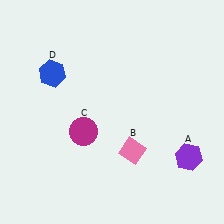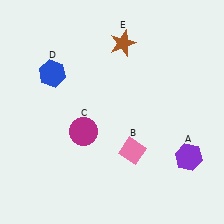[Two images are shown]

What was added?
A brown star (E) was added in Image 2.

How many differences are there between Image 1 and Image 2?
There is 1 difference between the two images.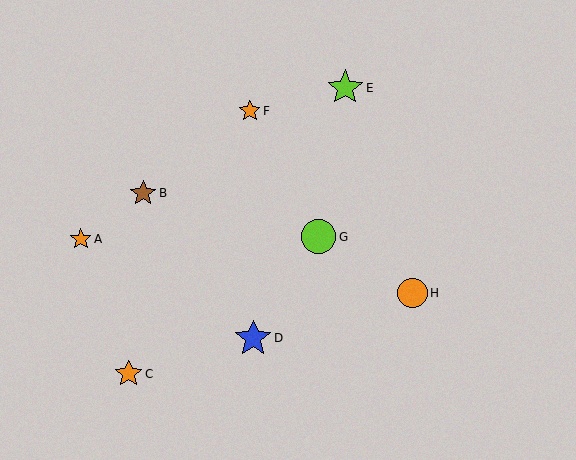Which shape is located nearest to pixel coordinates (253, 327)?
The blue star (labeled D) at (253, 338) is nearest to that location.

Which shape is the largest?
The blue star (labeled D) is the largest.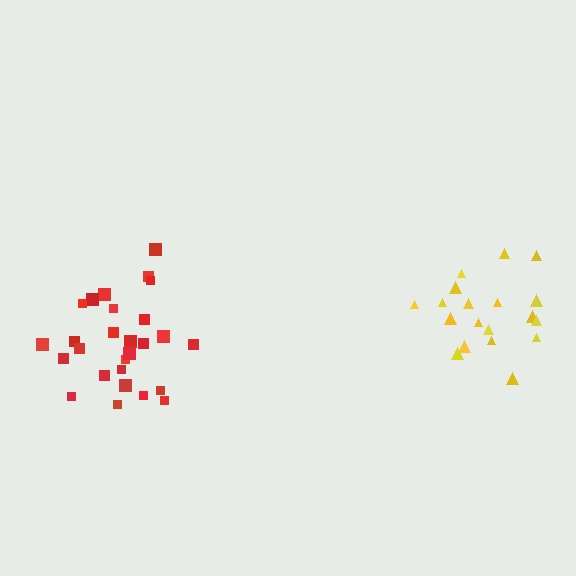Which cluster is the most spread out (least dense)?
Yellow.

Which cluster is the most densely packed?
Red.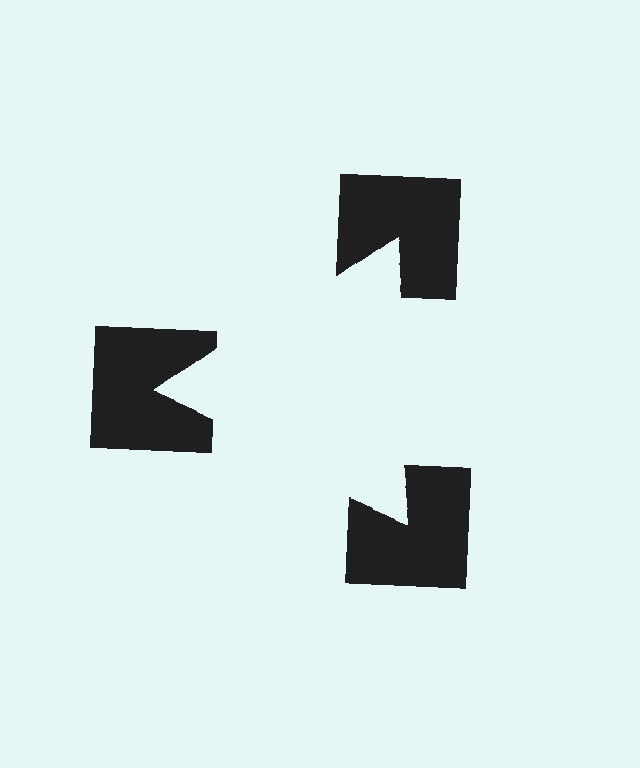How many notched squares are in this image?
There are 3 — one at each vertex of the illusory triangle.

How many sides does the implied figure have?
3 sides.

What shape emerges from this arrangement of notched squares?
An illusory triangle — its edges are inferred from the aligned wedge cuts in the notched squares, not physically drawn.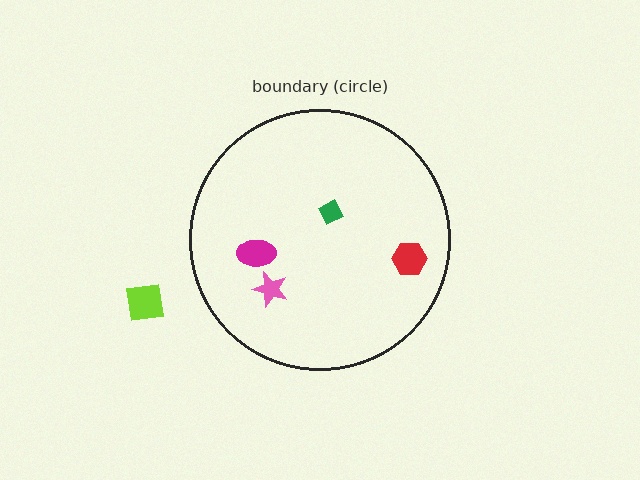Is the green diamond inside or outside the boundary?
Inside.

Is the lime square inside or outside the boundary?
Outside.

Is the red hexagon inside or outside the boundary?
Inside.